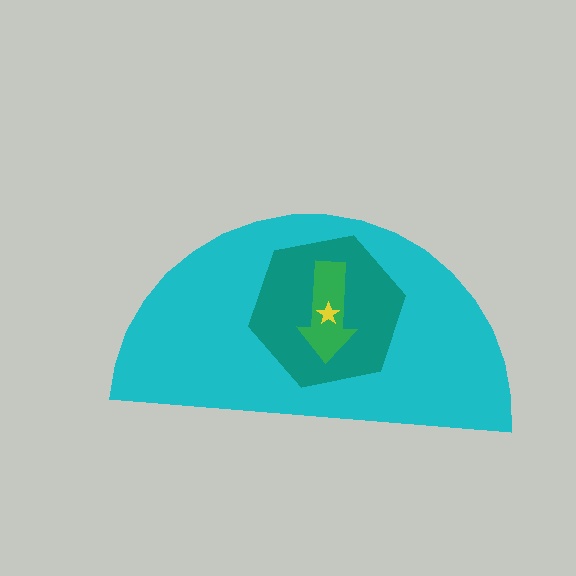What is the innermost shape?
The yellow star.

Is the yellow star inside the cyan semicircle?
Yes.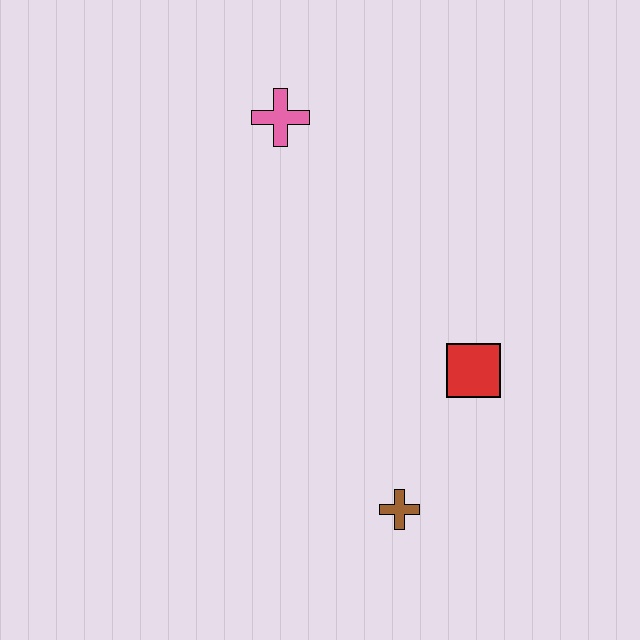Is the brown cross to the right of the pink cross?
Yes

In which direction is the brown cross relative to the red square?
The brown cross is below the red square.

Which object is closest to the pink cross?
The red square is closest to the pink cross.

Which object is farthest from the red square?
The pink cross is farthest from the red square.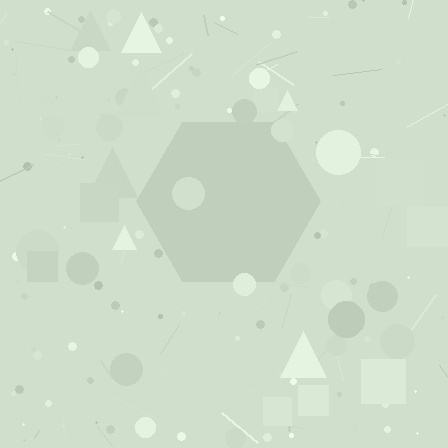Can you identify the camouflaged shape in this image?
The camouflaged shape is a hexagon.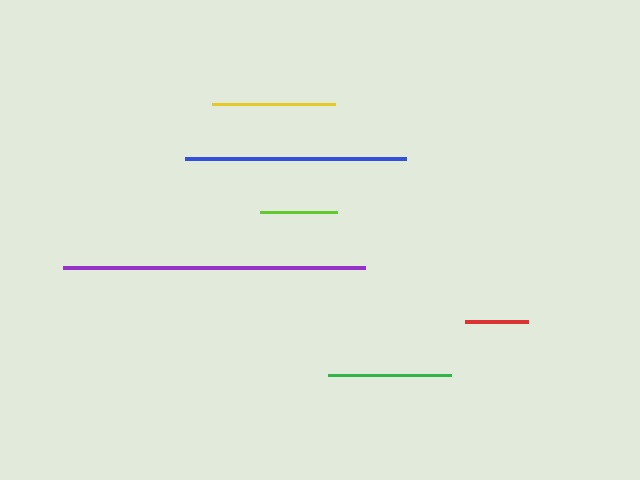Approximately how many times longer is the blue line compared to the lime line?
The blue line is approximately 2.9 times the length of the lime line.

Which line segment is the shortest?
The red line is the shortest at approximately 63 pixels.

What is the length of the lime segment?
The lime segment is approximately 77 pixels long.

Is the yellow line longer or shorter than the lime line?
The yellow line is longer than the lime line.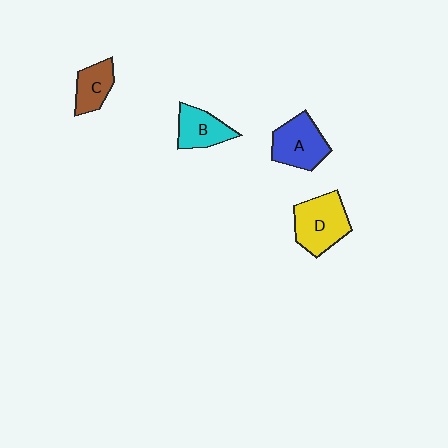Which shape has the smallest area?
Shape C (brown).